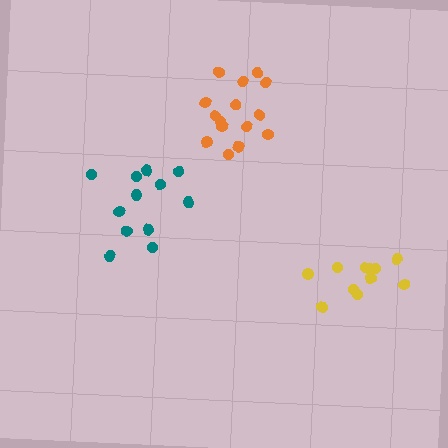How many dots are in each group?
Group 1: 12 dots, Group 2: 15 dots, Group 3: 12 dots (39 total).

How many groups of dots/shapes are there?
There are 3 groups.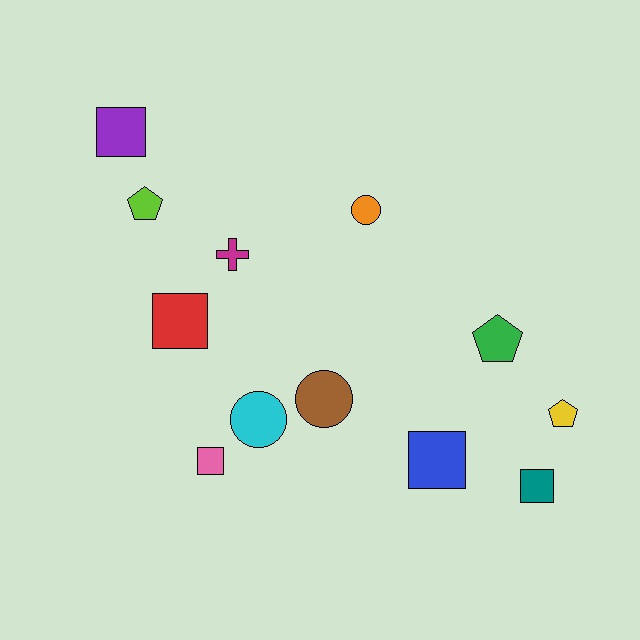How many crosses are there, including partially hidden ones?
There is 1 cross.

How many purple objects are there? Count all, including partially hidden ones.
There is 1 purple object.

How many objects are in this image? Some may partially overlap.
There are 12 objects.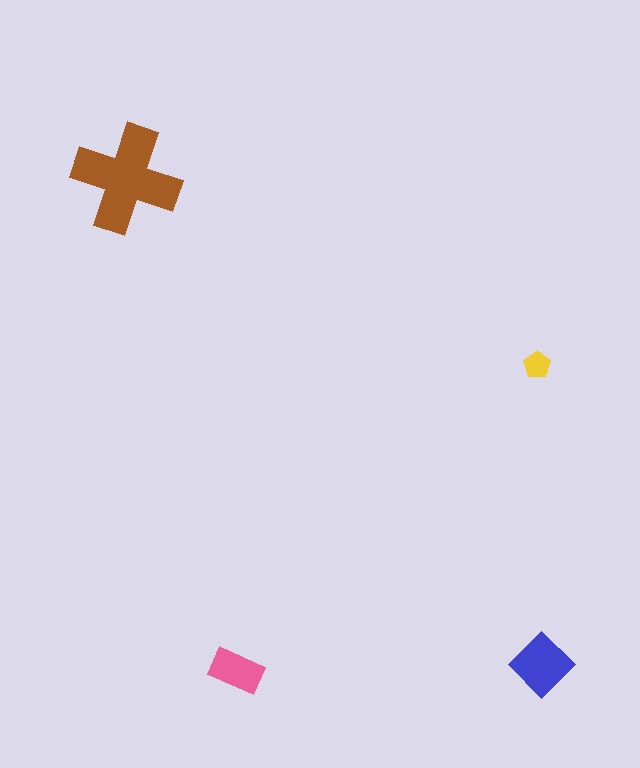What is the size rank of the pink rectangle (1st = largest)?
3rd.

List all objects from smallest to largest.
The yellow pentagon, the pink rectangle, the blue diamond, the brown cross.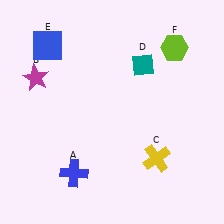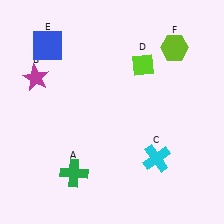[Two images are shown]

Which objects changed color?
A changed from blue to green. C changed from yellow to cyan. D changed from teal to lime.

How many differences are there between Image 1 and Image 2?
There are 3 differences between the two images.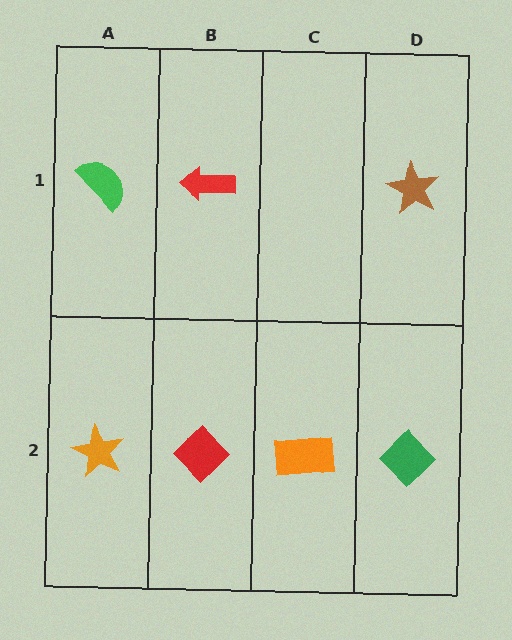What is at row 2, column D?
A green diamond.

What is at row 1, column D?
A brown star.